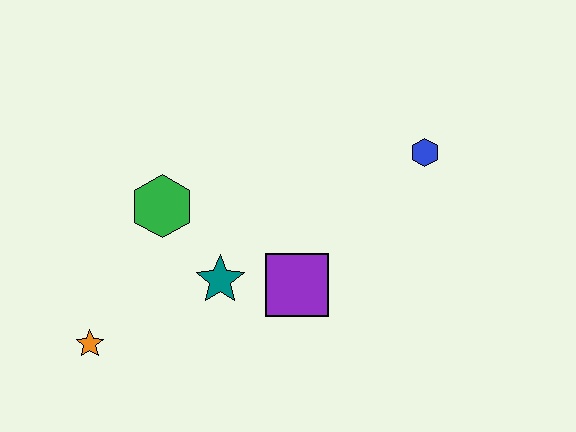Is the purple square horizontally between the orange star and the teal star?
No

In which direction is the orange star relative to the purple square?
The orange star is to the left of the purple square.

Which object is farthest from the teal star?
The blue hexagon is farthest from the teal star.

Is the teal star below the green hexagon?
Yes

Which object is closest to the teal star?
The purple square is closest to the teal star.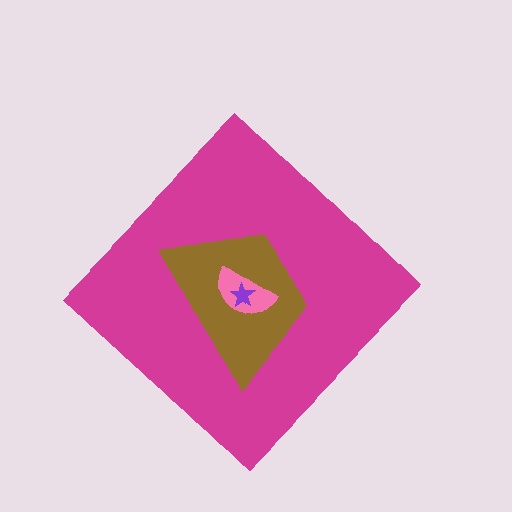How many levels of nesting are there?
4.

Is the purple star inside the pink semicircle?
Yes.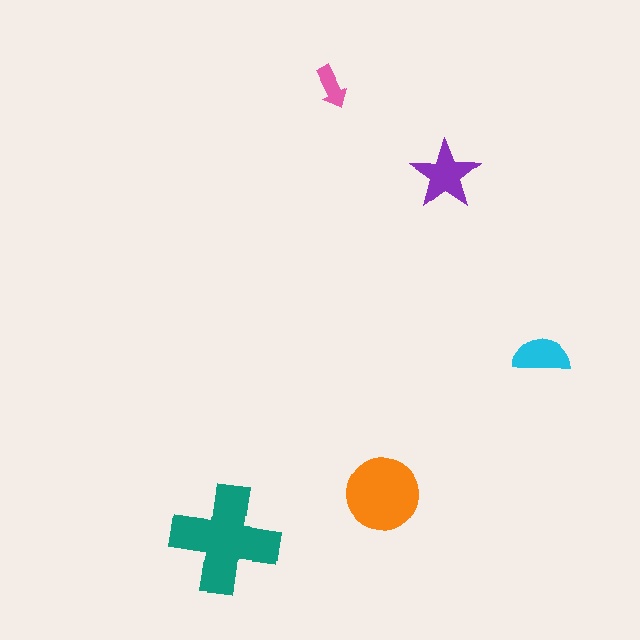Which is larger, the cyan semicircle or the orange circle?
The orange circle.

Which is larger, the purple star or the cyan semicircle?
The purple star.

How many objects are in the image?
There are 5 objects in the image.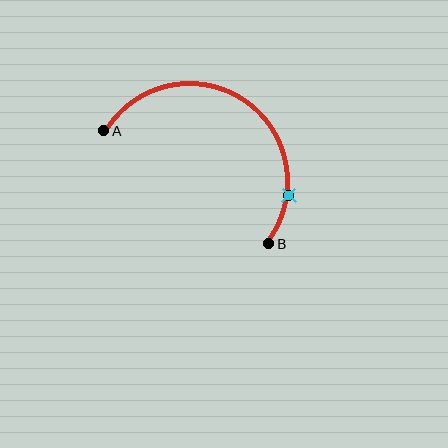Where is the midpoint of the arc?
The arc midpoint is the point on the curve farthest from the straight line joining A and B. It sits above and to the right of that line.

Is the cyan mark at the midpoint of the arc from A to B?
No. The cyan mark lies on the arc but is closer to endpoint B. The arc midpoint would be at the point on the curve equidistant along the arc from both A and B.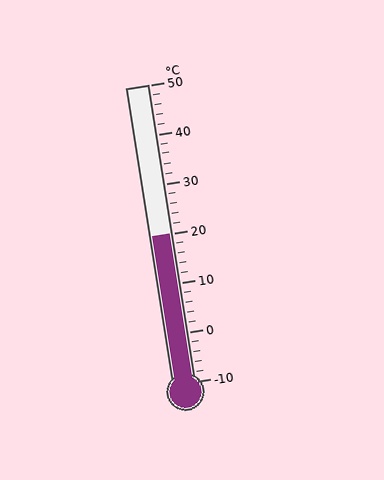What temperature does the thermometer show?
The thermometer shows approximately 20°C.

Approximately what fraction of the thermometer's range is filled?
The thermometer is filled to approximately 50% of its range.